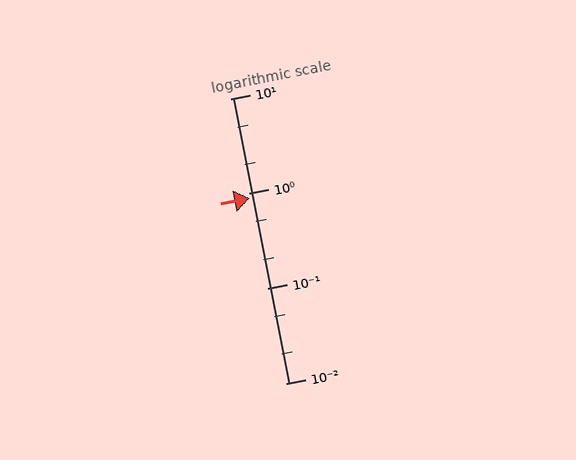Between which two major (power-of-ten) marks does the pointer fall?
The pointer is between 0.1 and 1.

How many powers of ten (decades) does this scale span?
The scale spans 3 decades, from 0.01 to 10.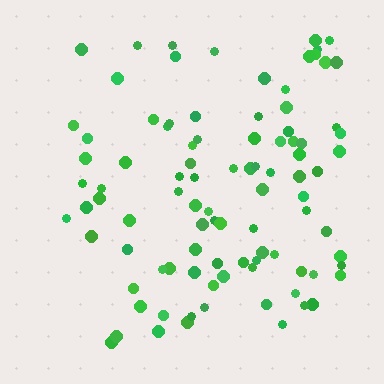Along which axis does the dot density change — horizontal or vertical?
Horizontal.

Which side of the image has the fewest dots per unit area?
The left.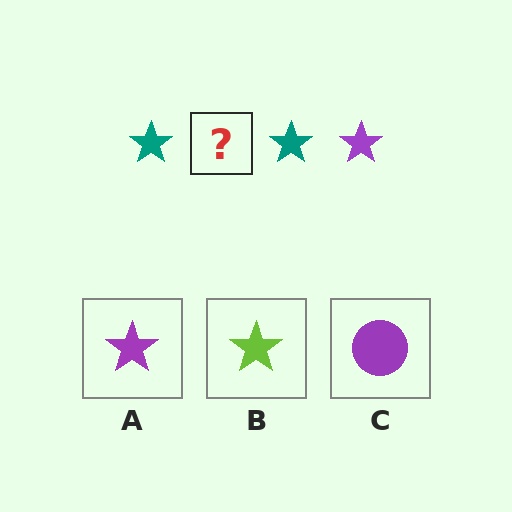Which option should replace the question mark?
Option A.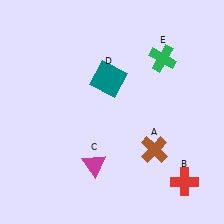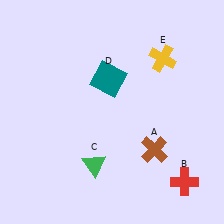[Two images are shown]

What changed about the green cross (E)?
In Image 1, E is green. In Image 2, it changed to yellow.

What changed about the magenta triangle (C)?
In Image 1, C is magenta. In Image 2, it changed to green.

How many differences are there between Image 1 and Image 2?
There are 2 differences between the two images.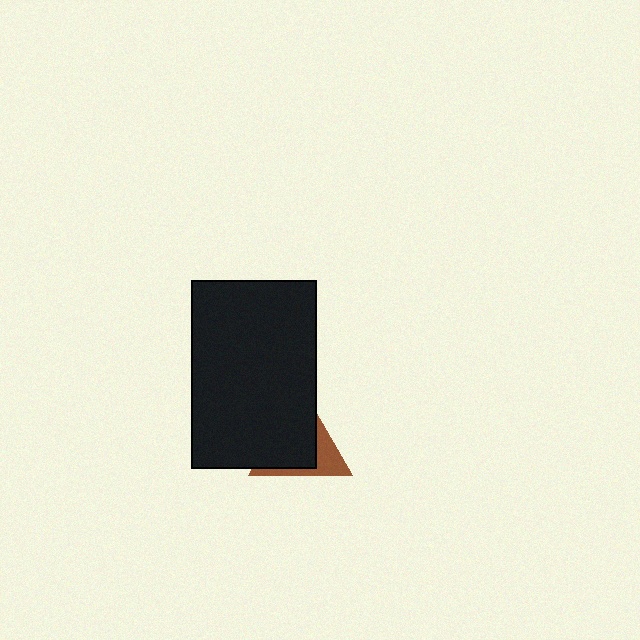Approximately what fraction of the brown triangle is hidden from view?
Roughly 69% of the brown triangle is hidden behind the black rectangle.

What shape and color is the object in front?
The object in front is a black rectangle.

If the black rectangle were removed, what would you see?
You would see the complete brown triangle.